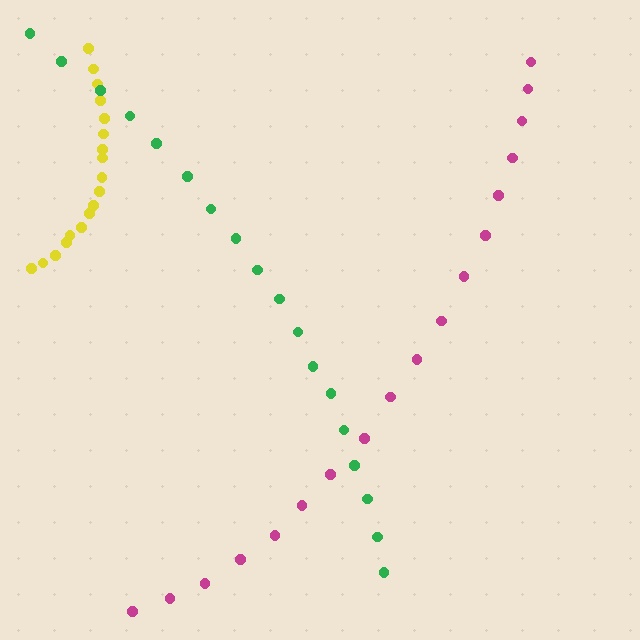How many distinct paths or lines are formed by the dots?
There are 3 distinct paths.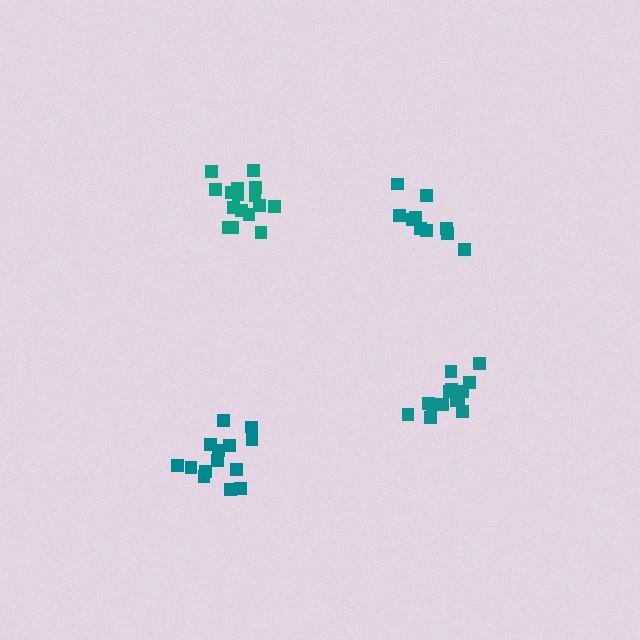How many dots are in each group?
Group 1: 15 dots, Group 2: 16 dots, Group 3: 10 dots, Group 4: 14 dots (55 total).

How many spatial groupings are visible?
There are 4 spatial groupings.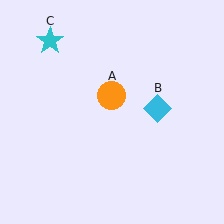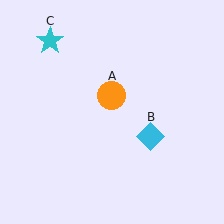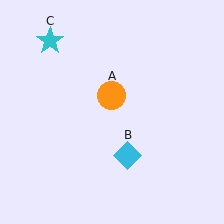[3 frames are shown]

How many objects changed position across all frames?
1 object changed position: cyan diamond (object B).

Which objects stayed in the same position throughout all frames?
Orange circle (object A) and cyan star (object C) remained stationary.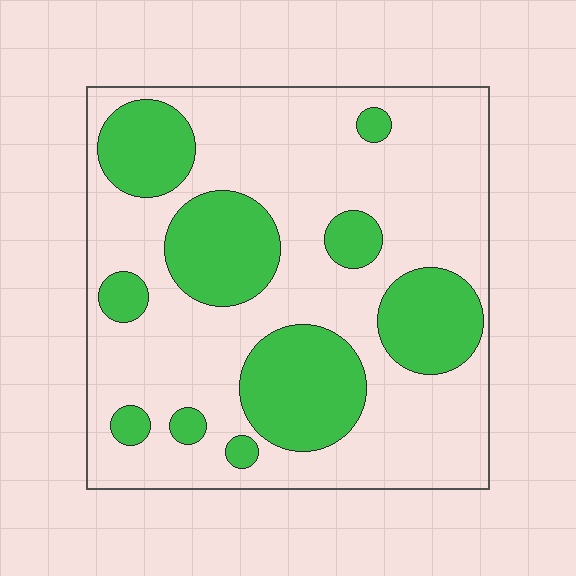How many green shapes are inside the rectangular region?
10.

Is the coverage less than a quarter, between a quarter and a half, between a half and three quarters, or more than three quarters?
Between a quarter and a half.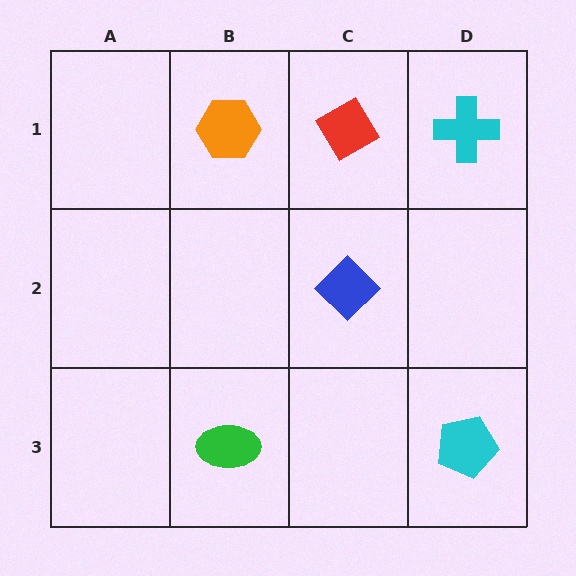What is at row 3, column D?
A cyan pentagon.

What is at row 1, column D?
A cyan cross.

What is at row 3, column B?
A green ellipse.